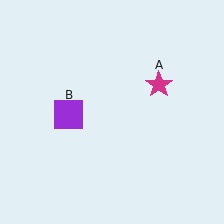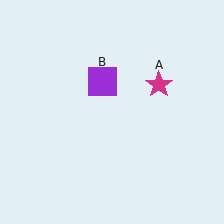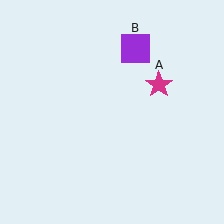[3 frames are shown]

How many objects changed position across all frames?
1 object changed position: purple square (object B).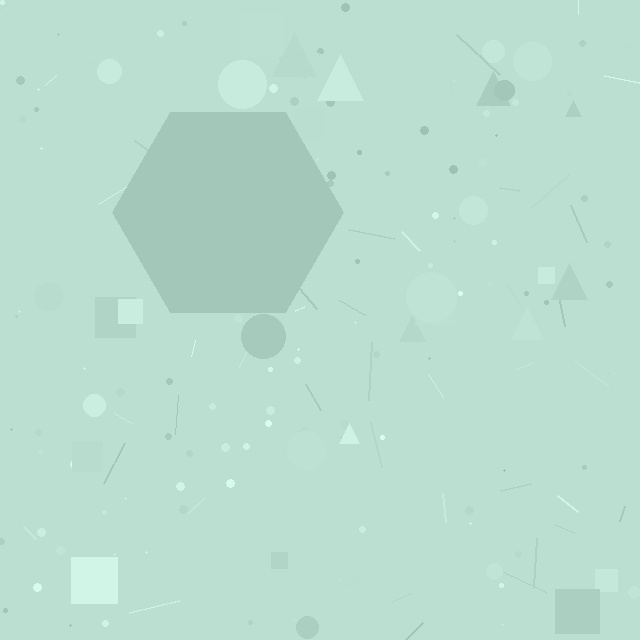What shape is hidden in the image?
A hexagon is hidden in the image.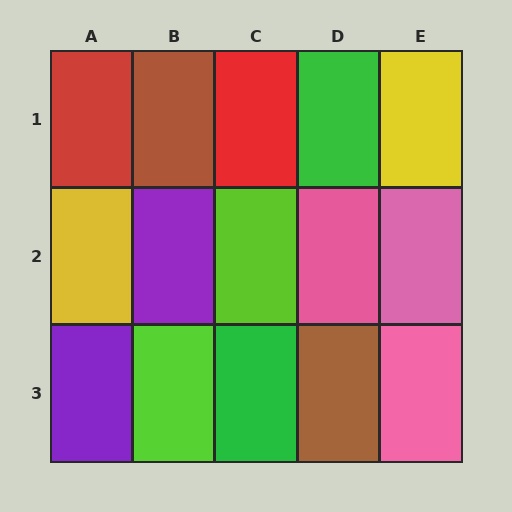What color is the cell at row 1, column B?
Brown.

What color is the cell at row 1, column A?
Red.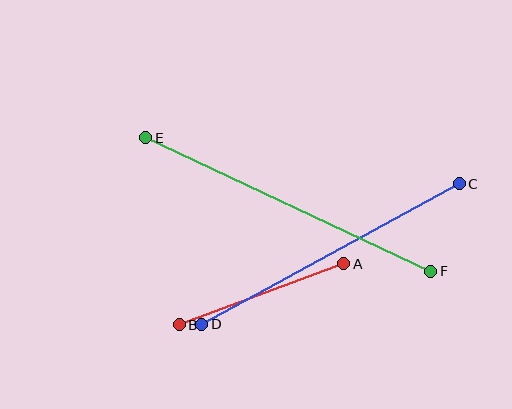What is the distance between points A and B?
The distance is approximately 175 pixels.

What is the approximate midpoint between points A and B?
The midpoint is at approximately (261, 294) pixels.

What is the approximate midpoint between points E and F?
The midpoint is at approximately (288, 204) pixels.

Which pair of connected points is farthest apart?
Points E and F are farthest apart.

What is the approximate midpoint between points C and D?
The midpoint is at approximately (331, 254) pixels.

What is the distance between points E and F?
The distance is approximately 315 pixels.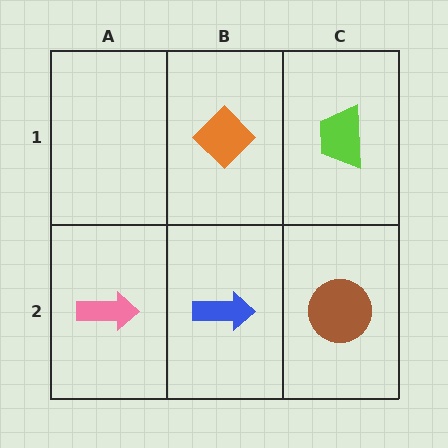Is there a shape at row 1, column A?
No, that cell is empty.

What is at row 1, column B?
An orange diamond.